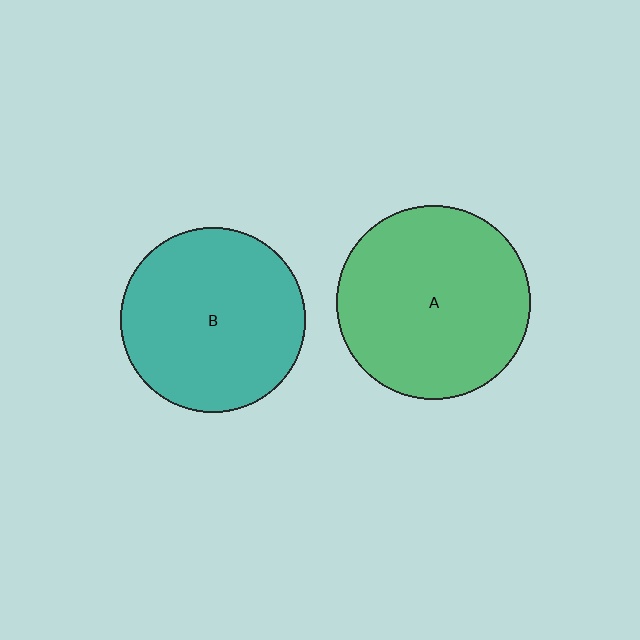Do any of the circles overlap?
No, none of the circles overlap.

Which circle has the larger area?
Circle A (green).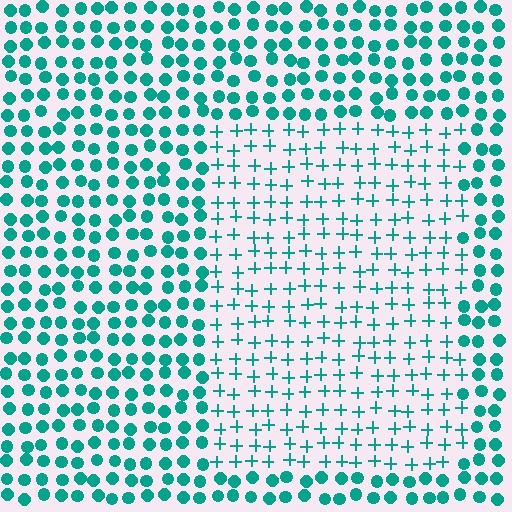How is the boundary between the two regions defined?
The boundary is defined by a change in element shape: plus signs inside vs. circles outside. All elements share the same color and spacing.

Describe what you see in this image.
The image is filled with small teal elements arranged in a uniform grid. A rectangle-shaped region contains plus signs, while the surrounding area contains circles. The boundary is defined purely by the change in element shape.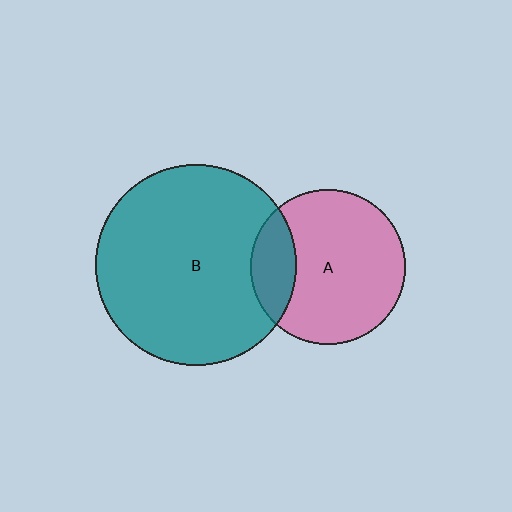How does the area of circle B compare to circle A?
Approximately 1.7 times.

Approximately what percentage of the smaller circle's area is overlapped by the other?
Approximately 20%.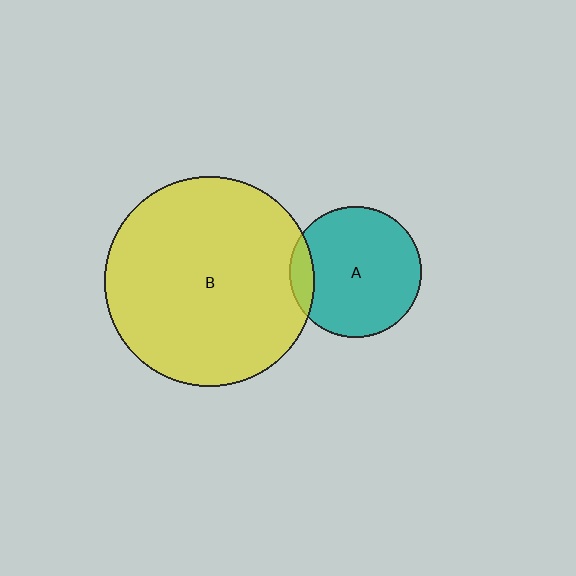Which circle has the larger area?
Circle B (yellow).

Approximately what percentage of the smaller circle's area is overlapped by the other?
Approximately 10%.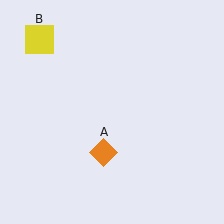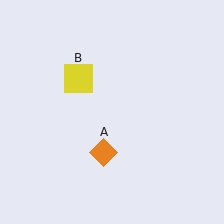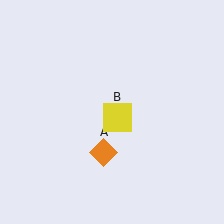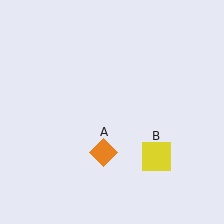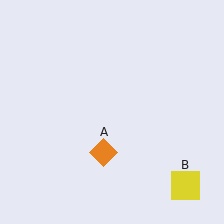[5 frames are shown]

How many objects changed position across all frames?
1 object changed position: yellow square (object B).